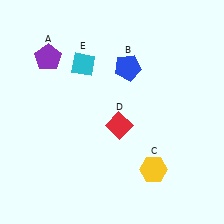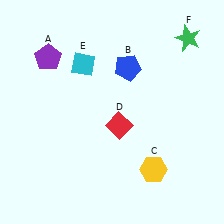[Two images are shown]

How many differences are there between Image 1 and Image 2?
There is 1 difference between the two images.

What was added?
A green star (F) was added in Image 2.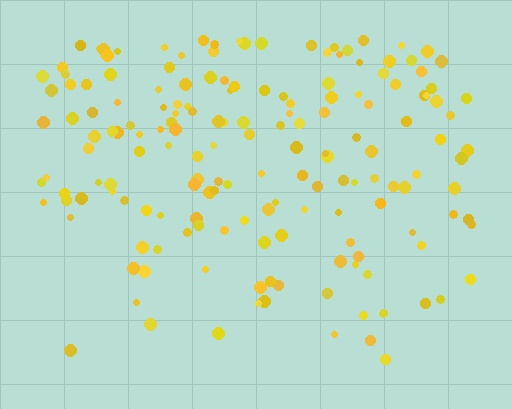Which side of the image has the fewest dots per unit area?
The bottom.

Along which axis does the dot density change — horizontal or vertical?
Vertical.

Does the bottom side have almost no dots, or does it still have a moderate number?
Still a moderate number, just noticeably fewer than the top.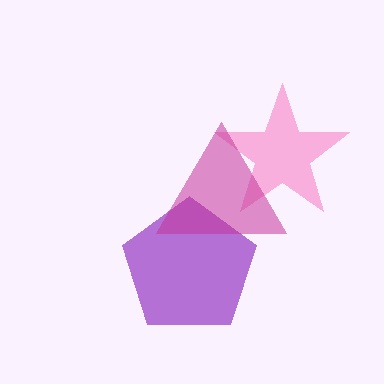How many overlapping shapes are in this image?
There are 3 overlapping shapes in the image.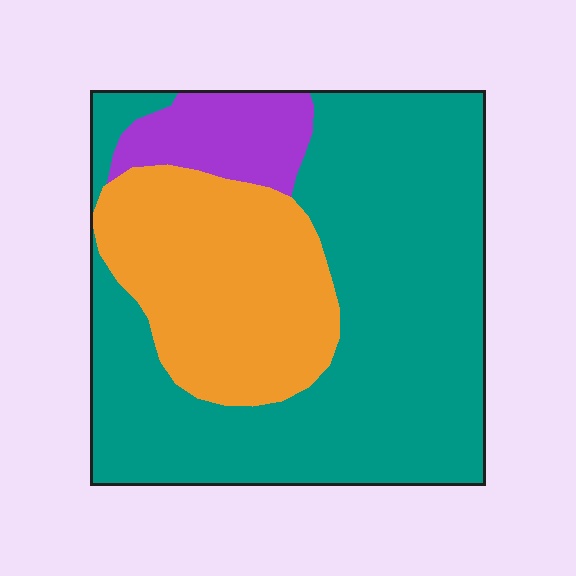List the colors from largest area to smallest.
From largest to smallest: teal, orange, purple.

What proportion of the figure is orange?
Orange takes up about one quarter (1/4) of the figure.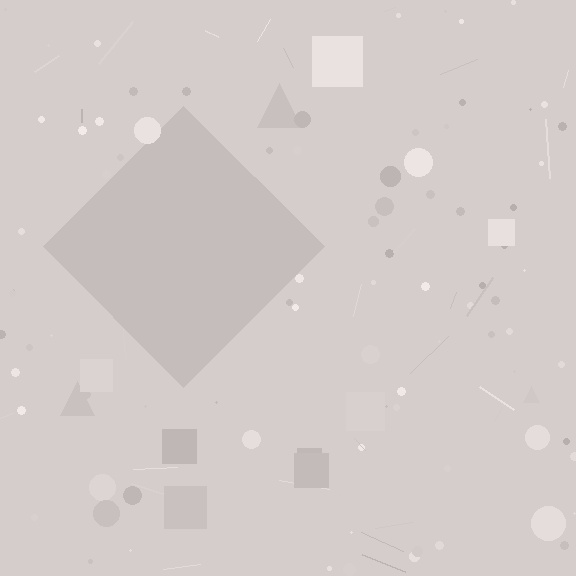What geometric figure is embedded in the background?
A diamond is embedded in the background.